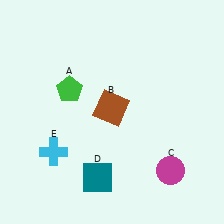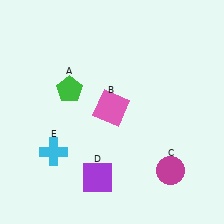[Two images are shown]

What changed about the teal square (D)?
In Image 1, D is teal. In Image 2, it changed to purple.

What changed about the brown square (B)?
In Image 1, B is brown. In Image 2, it changed to pink.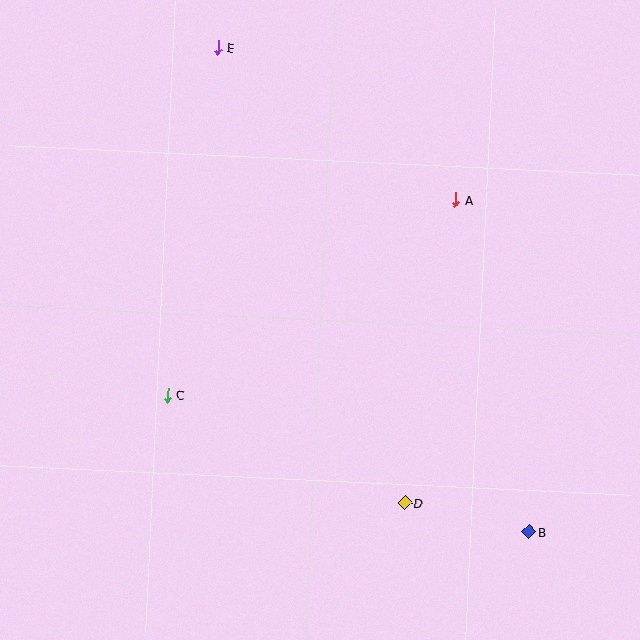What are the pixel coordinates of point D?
Point D is at (405, 503).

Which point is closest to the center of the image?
Point C at (168, 395) is closest to the center.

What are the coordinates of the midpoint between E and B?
The midpoint between E and B is at (374, 290).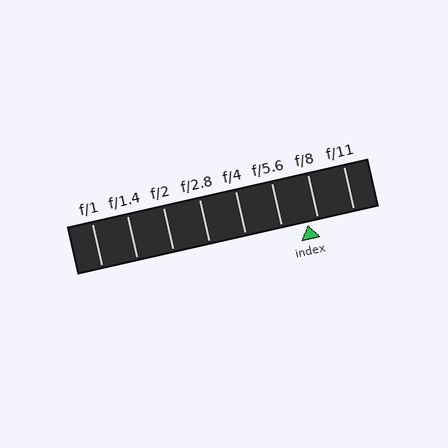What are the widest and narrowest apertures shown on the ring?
The widest aperture shown is f/1 and the narrowest is f/11.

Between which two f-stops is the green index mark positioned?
The index mark is between f/5.6 and f/8.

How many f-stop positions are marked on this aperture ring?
There are 8 f-stop positions marked.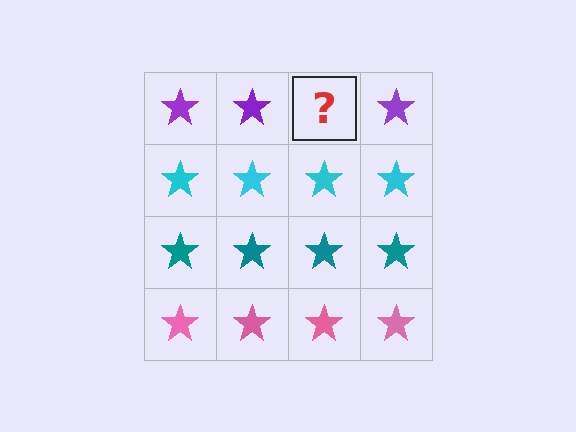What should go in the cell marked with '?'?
The missing cell should contain a purple star.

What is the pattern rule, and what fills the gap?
The rule is that each row has a consistent color. The gap should be filled with a purple star.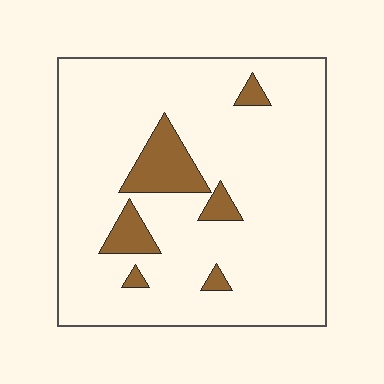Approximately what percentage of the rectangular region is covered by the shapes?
Approximately 10%.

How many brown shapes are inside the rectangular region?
6.